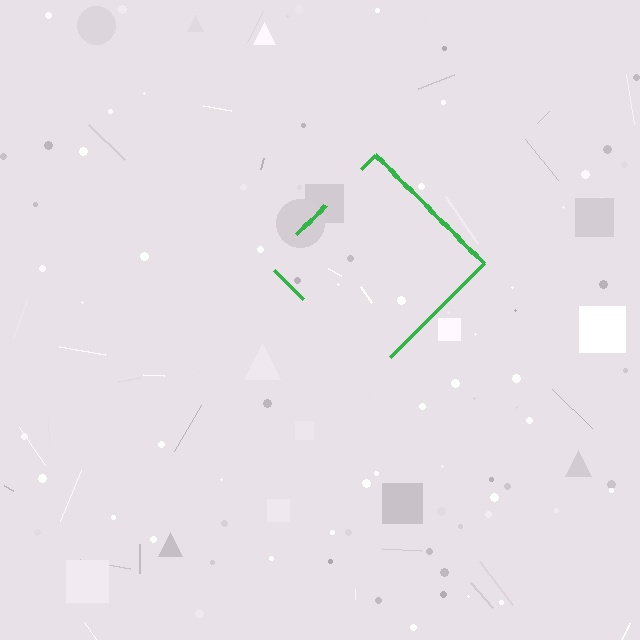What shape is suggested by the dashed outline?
The dashed outline suggests a diamond.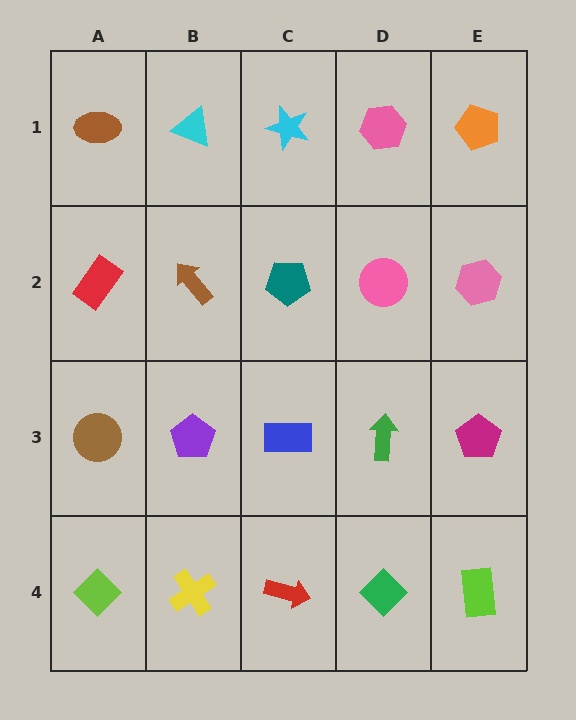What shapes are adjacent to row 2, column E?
An orange pentagon (row 1, column E), a magenta pentagon (row 3, column E), a pink circle (row 2, column D).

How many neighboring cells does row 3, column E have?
3.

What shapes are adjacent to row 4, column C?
A blue rectangle (row 3, column C), a yellow cross (row 4, column B), a green diamond (row 4, column D).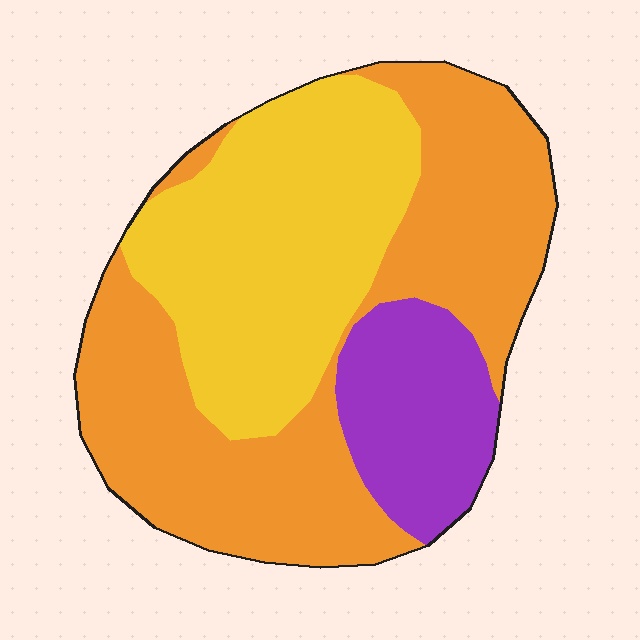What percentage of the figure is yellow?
Yellow covers 36% of the figure.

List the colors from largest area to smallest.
From largest to smallest: orange, yellow, purple.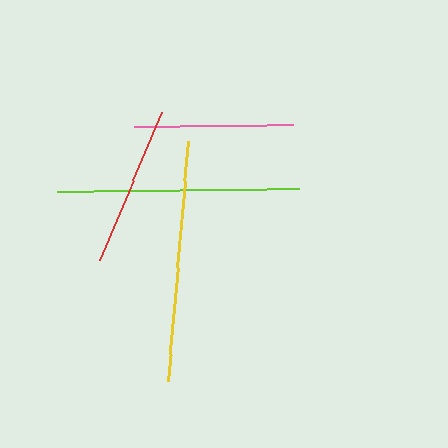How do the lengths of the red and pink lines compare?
The red and pink lines are approximately the same length.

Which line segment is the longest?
The lime line is the longest at approximately 242 pixels.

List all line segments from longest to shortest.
From longest to shortest: lime, yellow, red, pink.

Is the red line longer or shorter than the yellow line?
The yellow line is longer than the red line.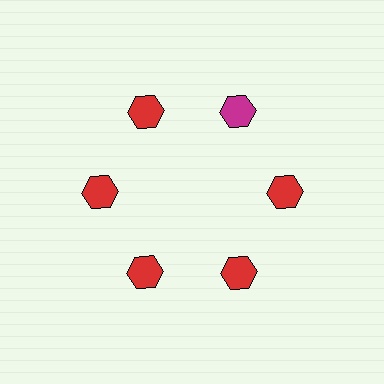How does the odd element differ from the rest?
It has a different color: magenta instead of red.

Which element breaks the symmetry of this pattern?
The magenta hexagon at roughly the 1 o'clock position breaks the symmetry. All other shapes are red hexagons.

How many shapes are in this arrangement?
There are 6 shapes arranged in a ring pattern.